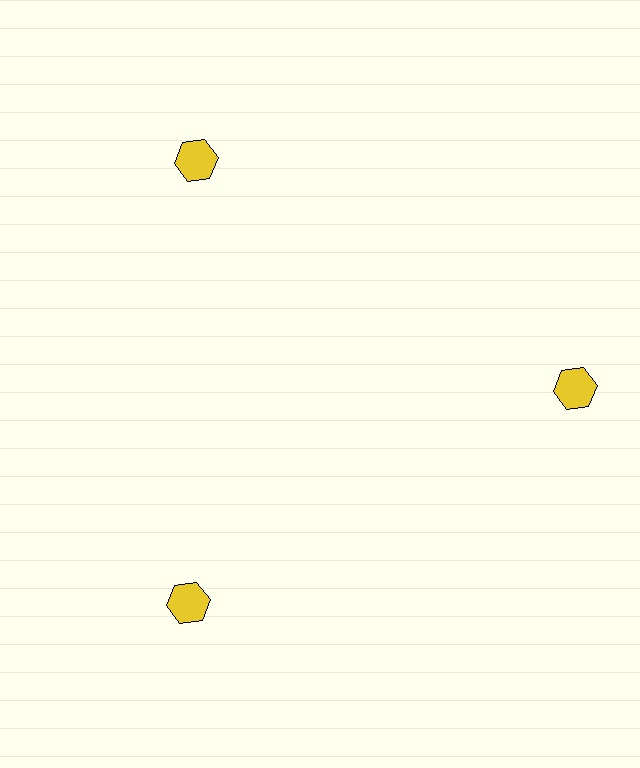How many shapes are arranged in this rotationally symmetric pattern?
There are 3 shapes, arranged in 3 groups of 1.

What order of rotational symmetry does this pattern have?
This pattern has 3-fold rotational symmetry.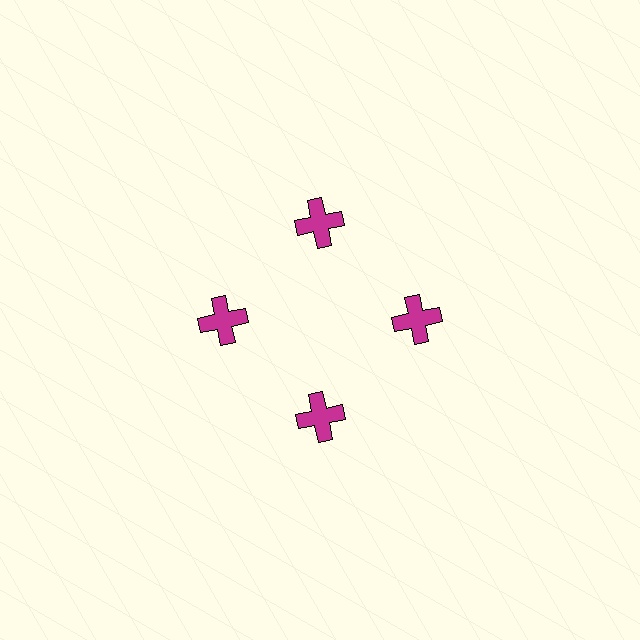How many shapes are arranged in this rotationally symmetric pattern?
There are 4 shapes, arranged in 4 groups of 1.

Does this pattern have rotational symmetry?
Yes, this pattern has 4-fold rotational symmetry. It looks the same after rotating 90 degrees around the center.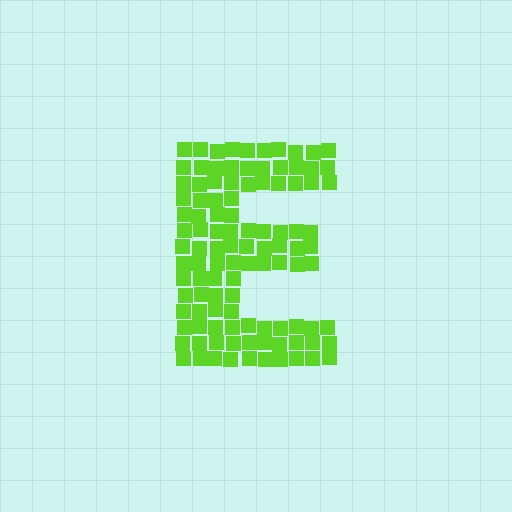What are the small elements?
The small elements are squares.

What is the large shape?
The large shape is the letter E.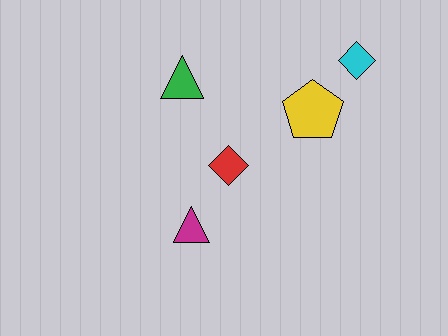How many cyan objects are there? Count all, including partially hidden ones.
There is 1 cyan object.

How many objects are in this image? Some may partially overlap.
There are 5 objects.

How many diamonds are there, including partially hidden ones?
There are 2 diamonds.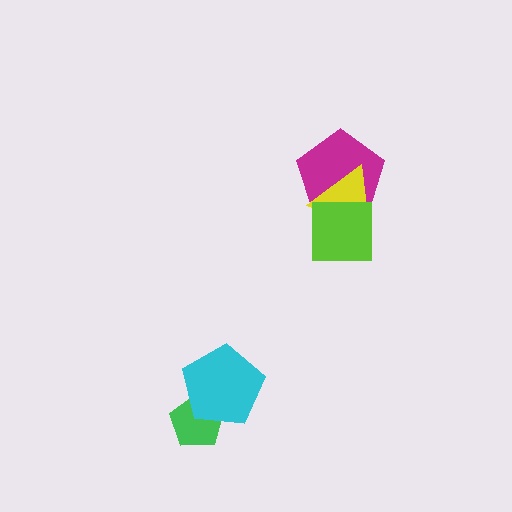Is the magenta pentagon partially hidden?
Yes, it is partially covered by another shape.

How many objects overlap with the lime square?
2 objects overlap with the lime square.